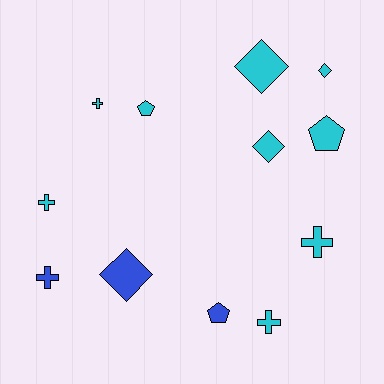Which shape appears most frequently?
Cross, with 5 objects.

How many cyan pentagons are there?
There are 2 cyan pentagons.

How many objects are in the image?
There are 12 objects.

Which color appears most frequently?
Cyan, with 9 objects.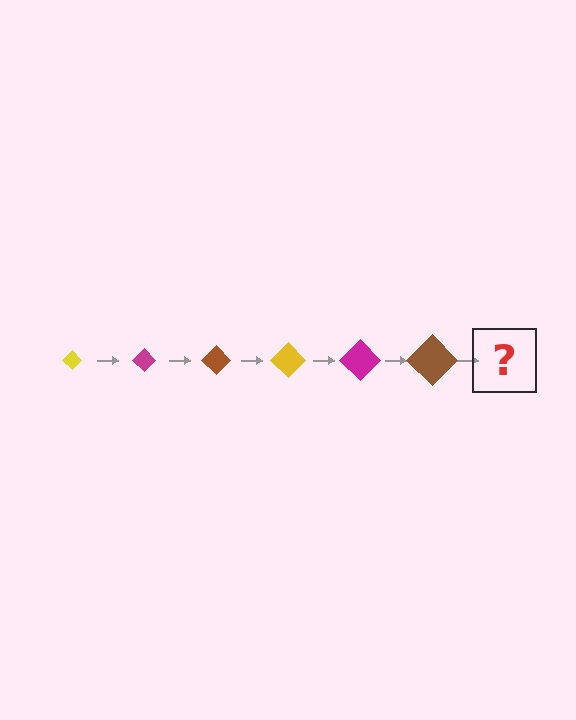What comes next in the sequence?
The next element should be a yellow diamond, larger than the previous one.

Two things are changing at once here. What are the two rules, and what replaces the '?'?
The two rules are that the diamond grows larger each step and the color cycles through yellow, magenta, and brown. The '?' should be a yellow diamond, larger than the previous one.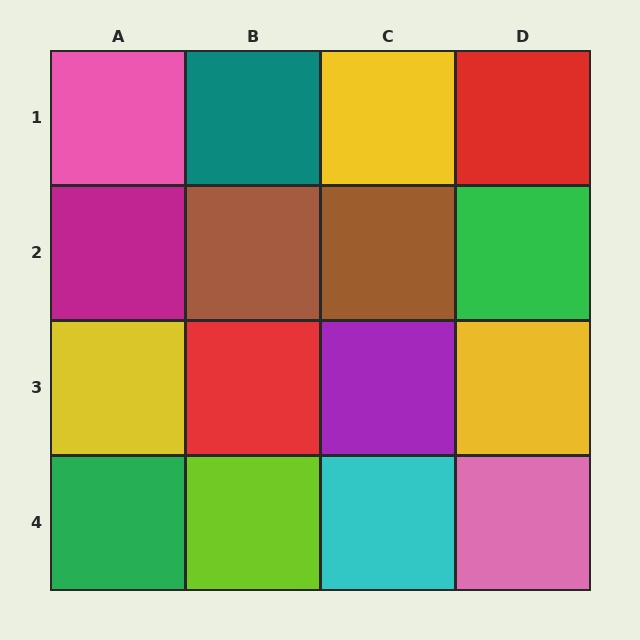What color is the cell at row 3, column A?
Yellow.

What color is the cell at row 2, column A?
Magenta.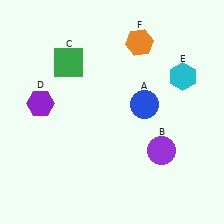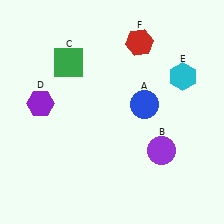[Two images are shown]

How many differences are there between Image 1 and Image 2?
There is 1 difference between the two images.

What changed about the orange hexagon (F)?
In Image 1, F is orange. In Image 2, it changed to red.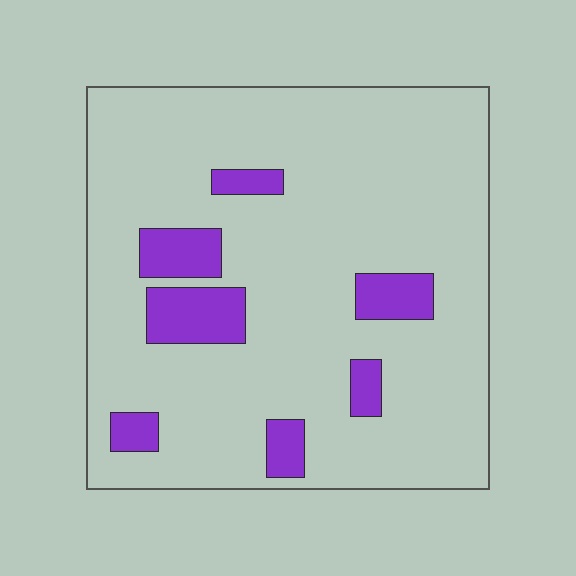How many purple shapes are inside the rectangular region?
7.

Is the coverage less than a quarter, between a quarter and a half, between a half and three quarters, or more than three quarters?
Less than a quarter.